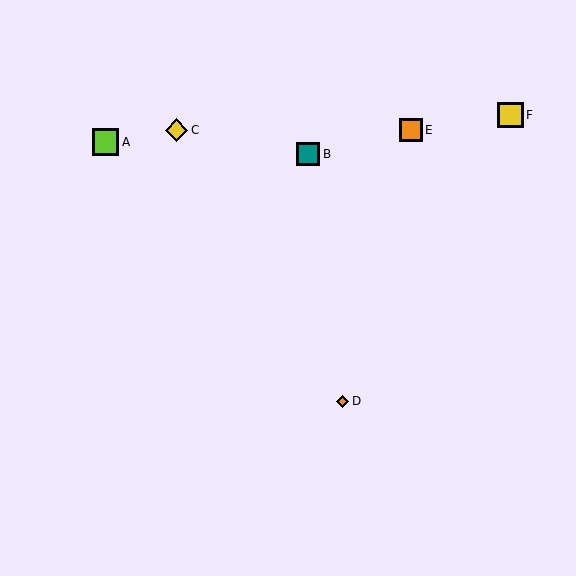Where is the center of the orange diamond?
The center of the orange diamond is at (343, 401).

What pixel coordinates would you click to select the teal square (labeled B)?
Click at (308, 154) to select the teal square B.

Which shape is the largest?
The lime square (labeled A) is the largest.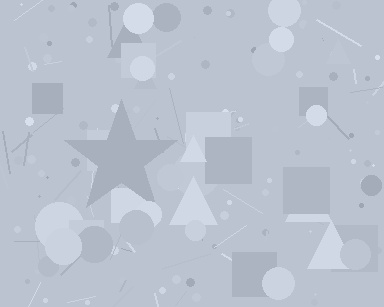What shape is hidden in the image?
A star is hidden in the image.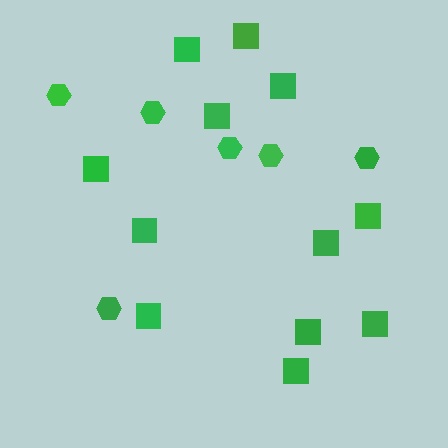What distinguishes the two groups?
There are 2 groups: one group of hexagons (6) and one group of squares (12).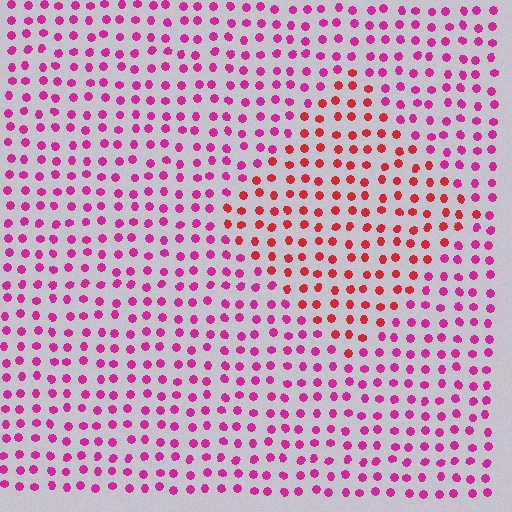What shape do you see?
I see a diamond.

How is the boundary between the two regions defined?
The boundary is defined purely by a slight shift in hue (about 34 degrees). Spacing, size, and orientation are identical on both sides.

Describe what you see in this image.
The image is filled with small magenta elements in a uniform arrangement. A diamond-shaped region is visible where the elements are tinted to a slightly different hue, forming a subtle color boundary.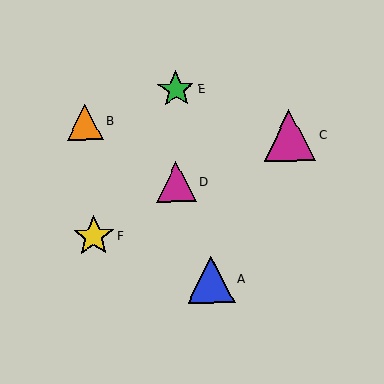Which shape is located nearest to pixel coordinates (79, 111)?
The orange triangle (labeled B) at (85, 122) is nearest to that location.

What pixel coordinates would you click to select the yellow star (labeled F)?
Click at (94, 236) to select the yellow star F.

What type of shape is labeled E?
Shape E is a green star.